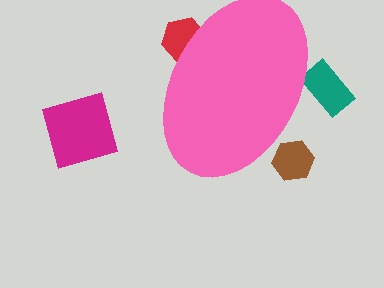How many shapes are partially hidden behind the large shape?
4 shapes are partially hidden.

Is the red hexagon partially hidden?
Yes, the red hexagon is partially hidden behind the pink ellipse.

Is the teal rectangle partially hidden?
Yes, the teal rectangle is partially hidden behind the pink ellipse.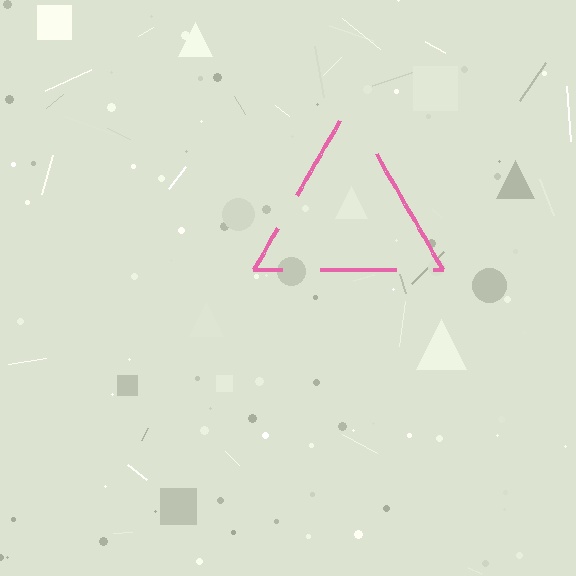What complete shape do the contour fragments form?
The contour fragments form a triangle.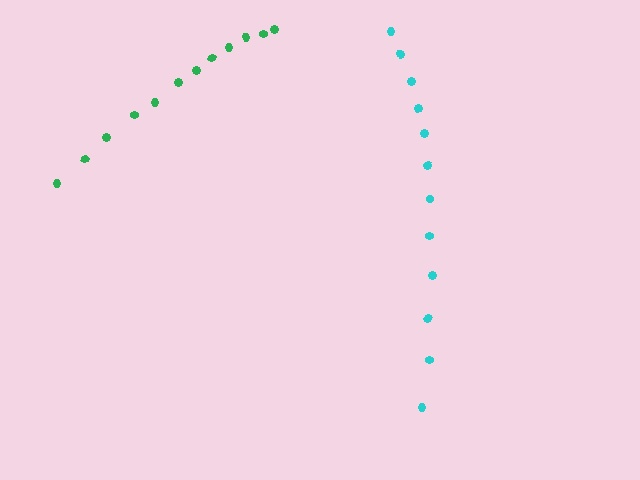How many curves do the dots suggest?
There are 2 distinct paths.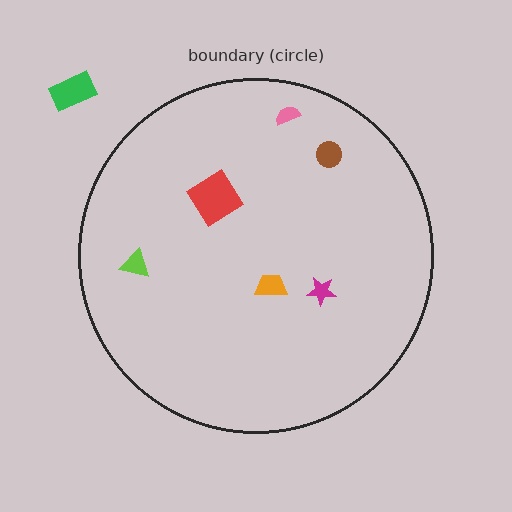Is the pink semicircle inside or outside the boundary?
Inside.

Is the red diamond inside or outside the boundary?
Inside.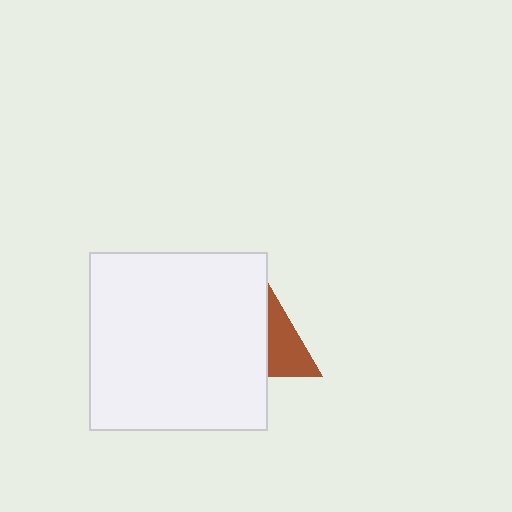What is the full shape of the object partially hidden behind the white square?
The partially hidden object is a brown triangle.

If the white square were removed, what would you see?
You would see the complete brown triangle.